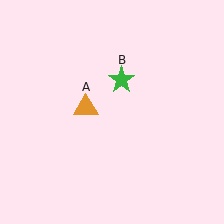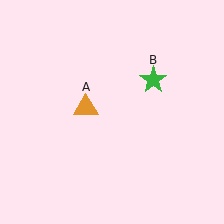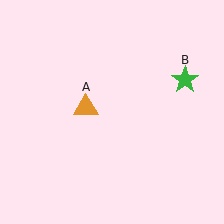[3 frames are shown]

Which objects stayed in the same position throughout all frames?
Orange triangle (object A) remained stationary.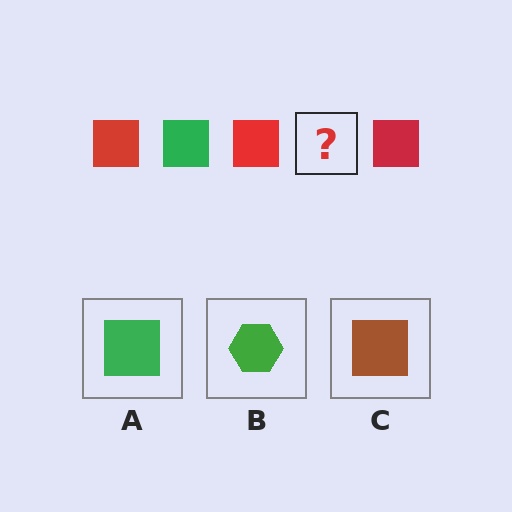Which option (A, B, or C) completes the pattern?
A.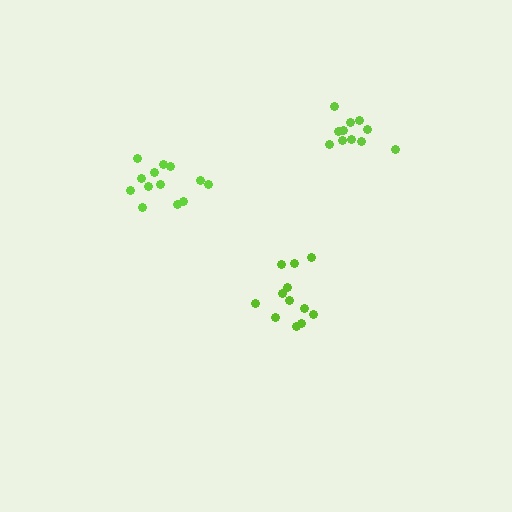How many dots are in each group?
Group 1: 13 dots, Group 2: 12 dots, Group 3: 11 dots (36 total).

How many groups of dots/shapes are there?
There are 3 groups.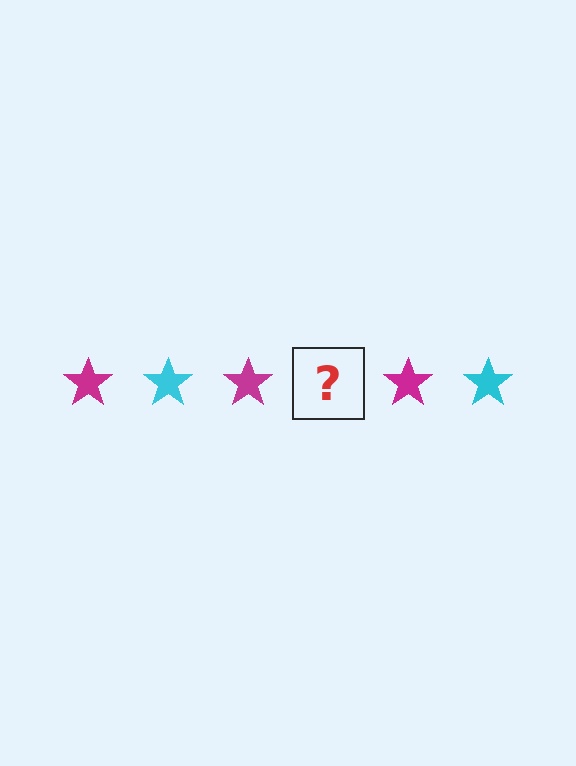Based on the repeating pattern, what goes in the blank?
The blank should be a cyan star.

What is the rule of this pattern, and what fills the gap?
The rule is that the pattern cycles through magenta, cyan stars. The gap should be filled with a cyan star.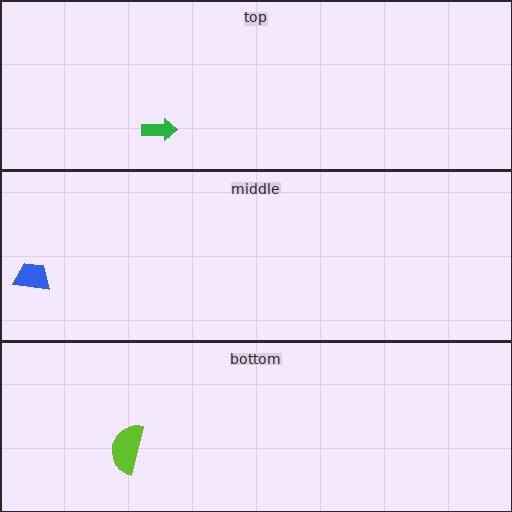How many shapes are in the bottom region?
1.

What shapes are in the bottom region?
The lime semicircle.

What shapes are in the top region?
The green arrow.